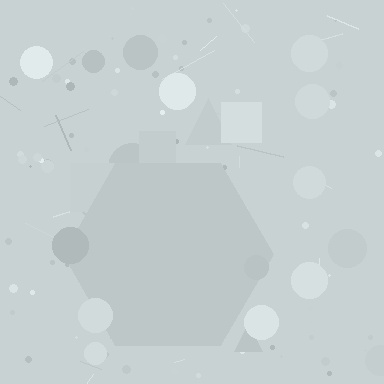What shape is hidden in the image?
A hexagon is hidden in the image.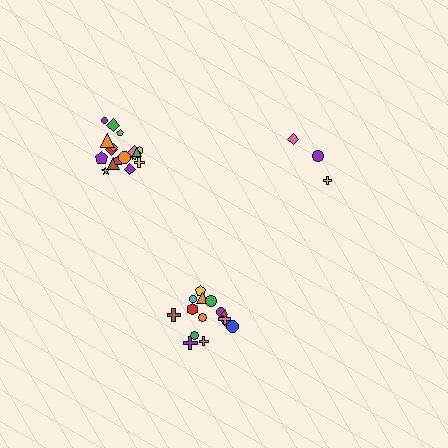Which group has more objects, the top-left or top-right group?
The top-left group.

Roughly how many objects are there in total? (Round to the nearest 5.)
Roughly 35 objects in total.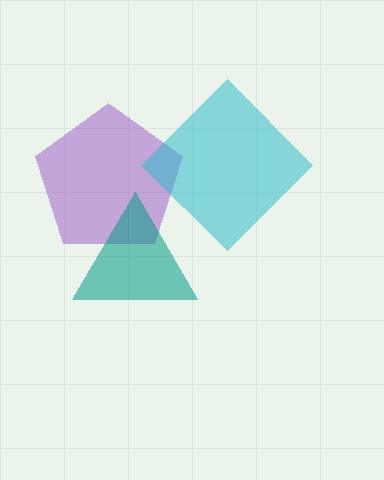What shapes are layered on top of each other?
The layered shapes are: a purple pentagon, a cyan diamond, a teal triangle.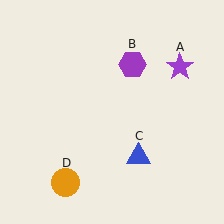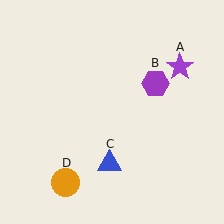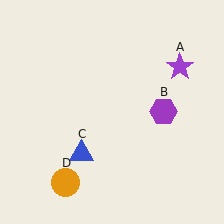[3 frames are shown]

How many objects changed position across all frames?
2 objects changed position: purple hexagon (object B), blue triangle (object C).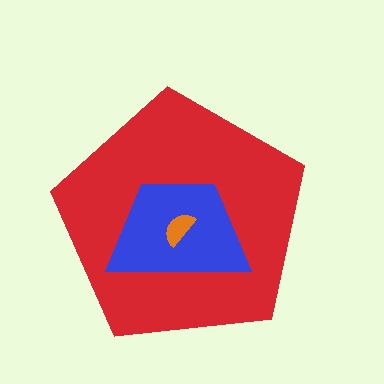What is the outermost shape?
The red pentagon.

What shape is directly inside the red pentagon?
The blue trapezoid.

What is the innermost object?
The orange semicircle.